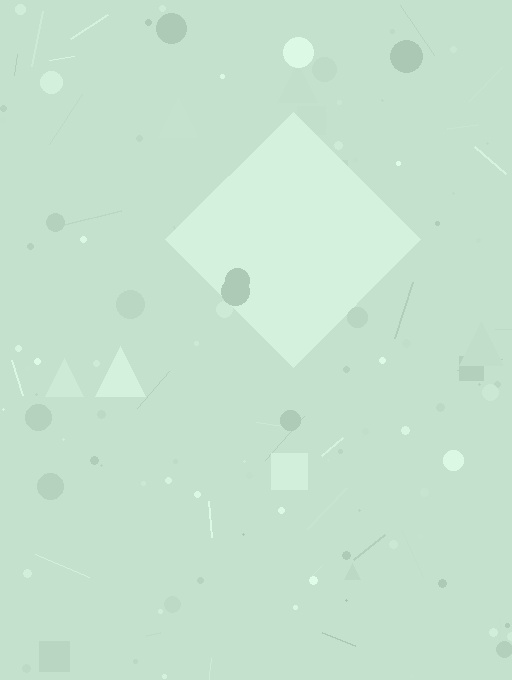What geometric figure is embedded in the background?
A diamond is embedded in the background.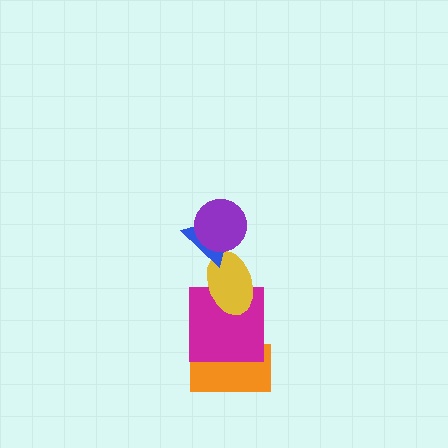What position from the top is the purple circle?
The purple circle is 1st from the top.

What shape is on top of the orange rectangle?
The magenta square is on top of the orange rectangle.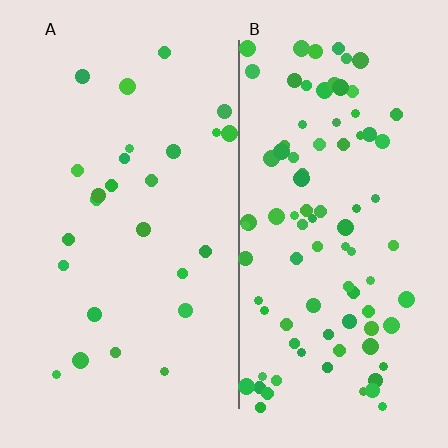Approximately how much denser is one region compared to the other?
Approximately 3.5× — region B over region A.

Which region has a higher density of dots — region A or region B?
B (the right).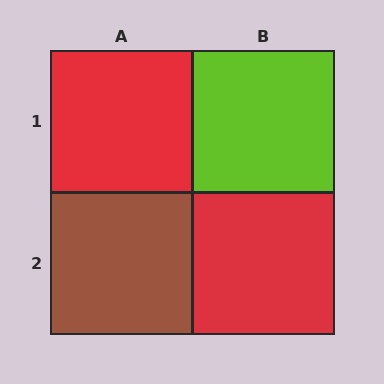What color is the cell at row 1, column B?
Lime.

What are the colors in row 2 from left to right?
Brown, red.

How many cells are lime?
1 cell is lime.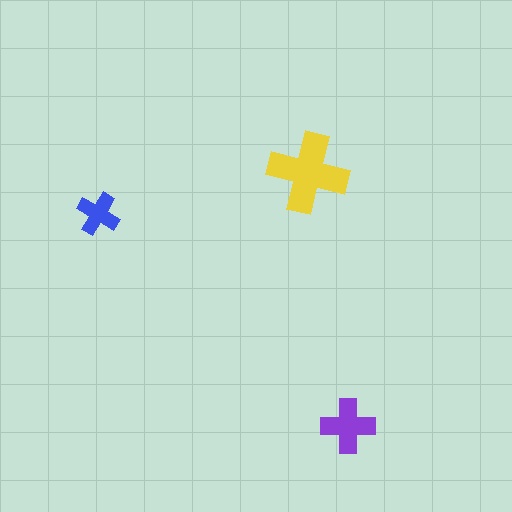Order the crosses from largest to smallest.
the yellow one, the purple one, the blue one.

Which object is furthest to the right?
The purple cross is rightmost.